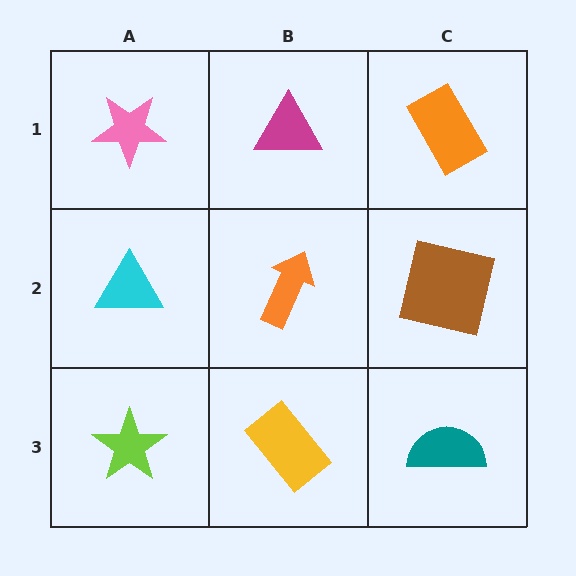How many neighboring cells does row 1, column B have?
3.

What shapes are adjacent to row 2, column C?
An orange rectangle (row 1, column C), a teal semicircle (row 3, column C), an orange arrow (row 2, column B).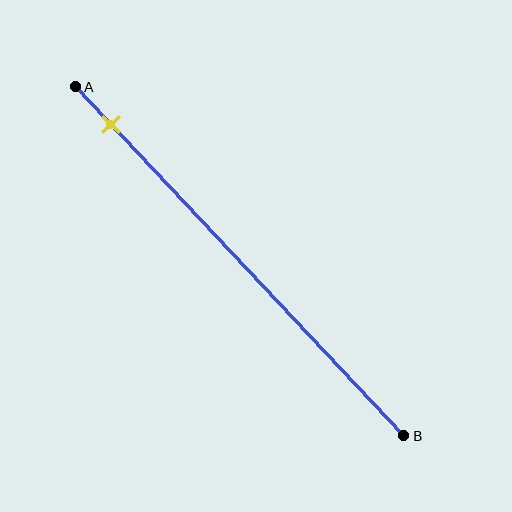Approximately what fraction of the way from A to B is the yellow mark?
The yellow mark is approximately 10% of the way from A to B.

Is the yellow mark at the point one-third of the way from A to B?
No, the mark is at about 10% from A, not at the 33% one-third point.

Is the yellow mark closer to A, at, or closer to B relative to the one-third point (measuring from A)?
The yellow mark is closer to point A than the one-third point of segment AB.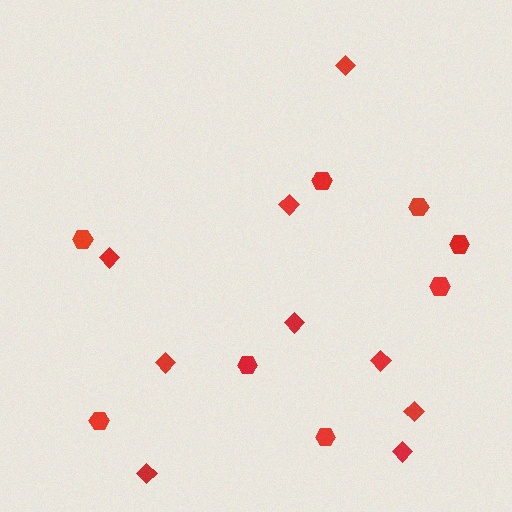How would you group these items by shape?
There are 2 groups: one group of hexagons (8) and one group of diamonds (9).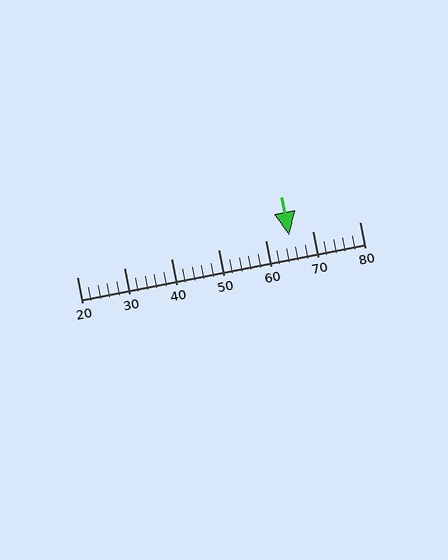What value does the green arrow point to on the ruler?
The green arrow points to approximately 65.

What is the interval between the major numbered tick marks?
The major tick marks are spaced 10 units apart.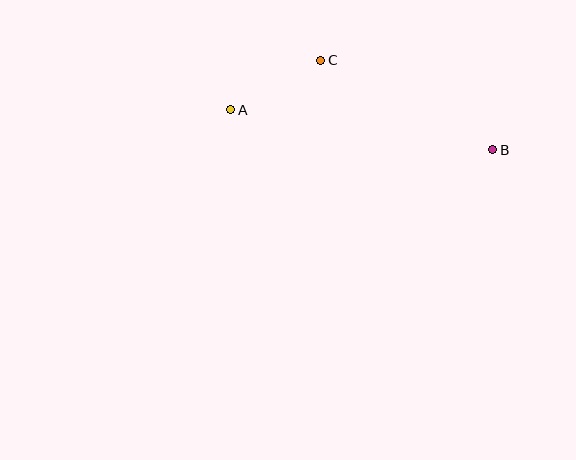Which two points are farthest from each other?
Points A and B are farthest from each other.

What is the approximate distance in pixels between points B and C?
The distance between B and C is approximately 194 pixels.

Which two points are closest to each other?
Points A and C are closest to each other.